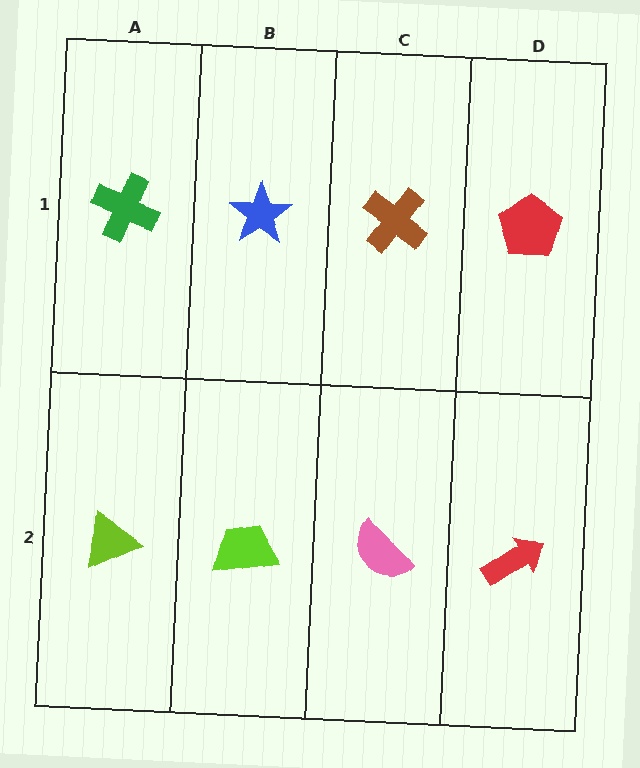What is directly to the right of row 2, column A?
A lime trapezoid.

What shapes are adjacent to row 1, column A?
A lime triangle (row 2, column A), a blue star (row 1, column B).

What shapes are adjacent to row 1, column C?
A pink semicircle (row 2, column C), a blue star (row 1, column B), a red pentagon (row 1, column D).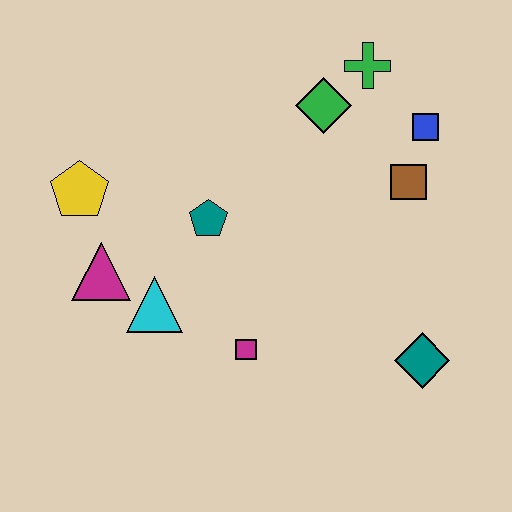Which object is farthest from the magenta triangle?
The blue square is farthest from the magenta triangle.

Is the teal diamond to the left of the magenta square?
No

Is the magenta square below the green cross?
Yes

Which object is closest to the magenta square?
The cyan triangle is closest to the magenta square.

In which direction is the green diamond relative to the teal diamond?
The green diamond is above the teal diamond.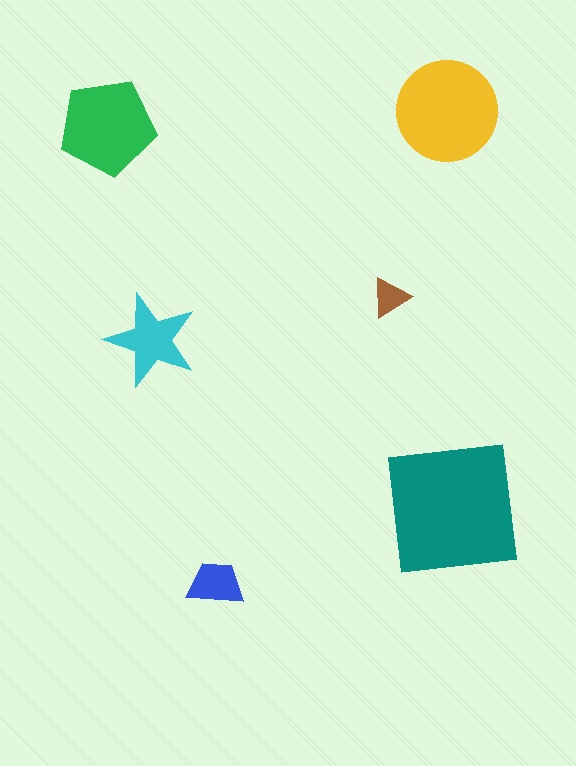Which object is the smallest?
The brown triangle.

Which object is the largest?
The teal square.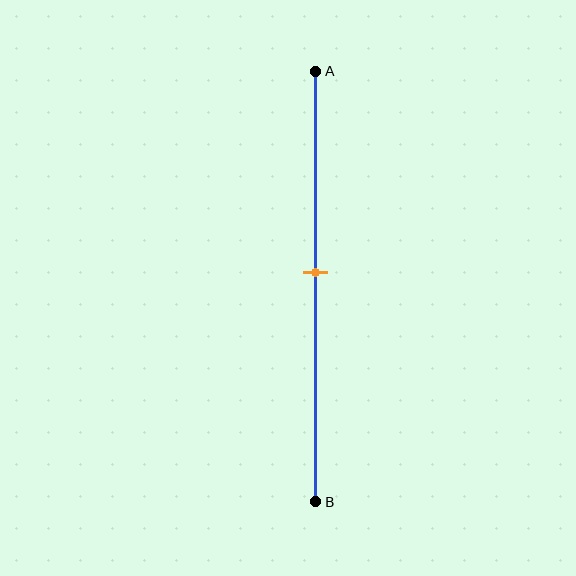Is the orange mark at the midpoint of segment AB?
No, the mark is at about 45% from A, not at the 50% midpoint.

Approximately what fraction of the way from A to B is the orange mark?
The orange mark is approximately 45% of the way from A to B.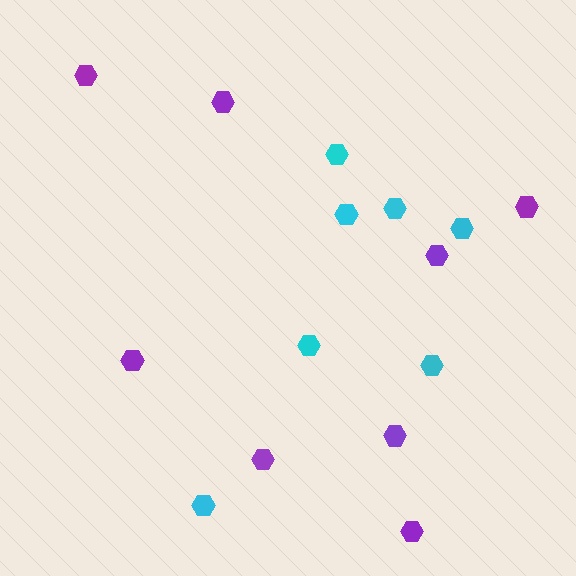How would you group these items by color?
There are 2 groups: one group of purple hexagons (8) and one group of cyan hexagons (7).